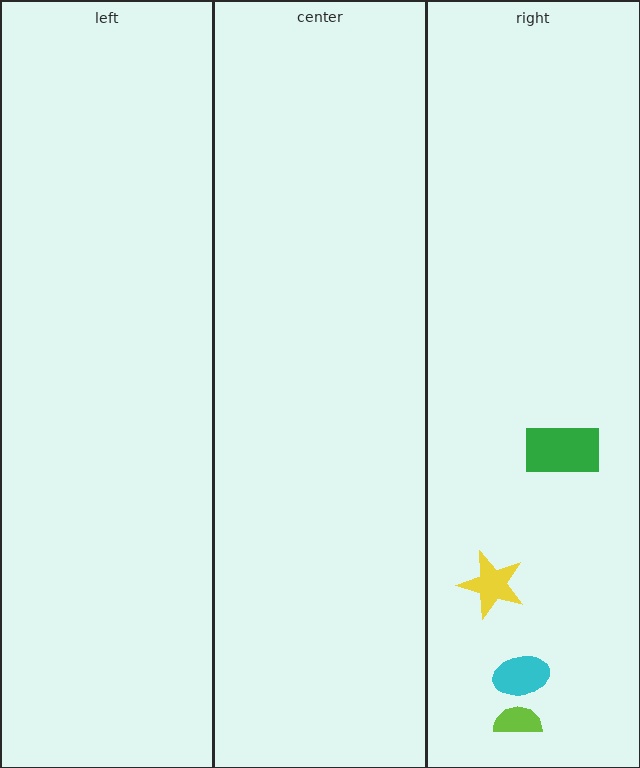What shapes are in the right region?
The green rectangle, the lime semicircle, the cyan ellipse, the yellow star.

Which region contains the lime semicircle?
The right region.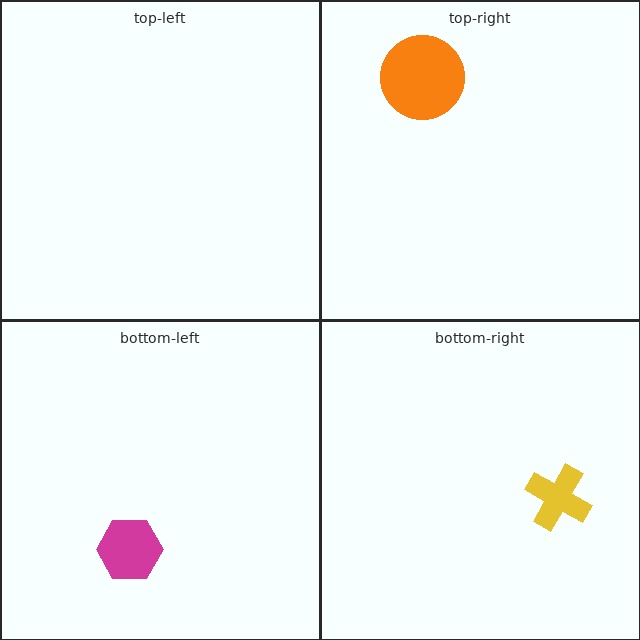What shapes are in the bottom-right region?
The yellow cross.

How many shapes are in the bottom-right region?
1.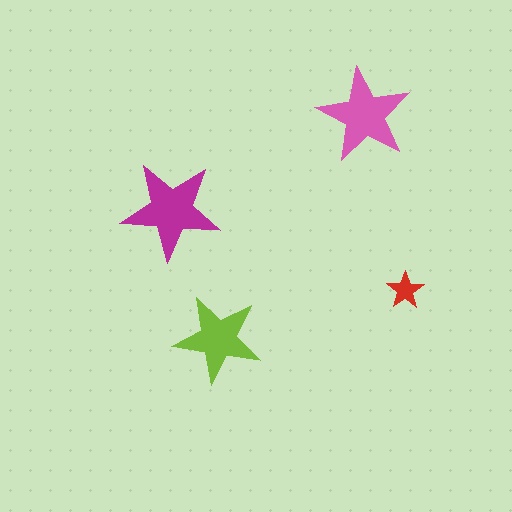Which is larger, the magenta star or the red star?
The magenta one.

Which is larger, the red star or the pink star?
The pink one.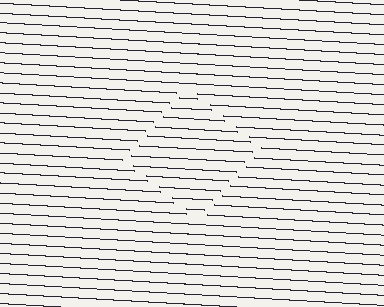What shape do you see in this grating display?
An illusory square. The interior of the shape contains the same grating, shifted by half a period — the contour is defined by the phase discontinuity where line-ends from the inner and outer gratings abut.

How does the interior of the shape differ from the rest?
The interior of the shape contains the same grating, shifted by half a period — the contour is defined by the phase discontinuity where line-ends from the inner and outer gratings abut.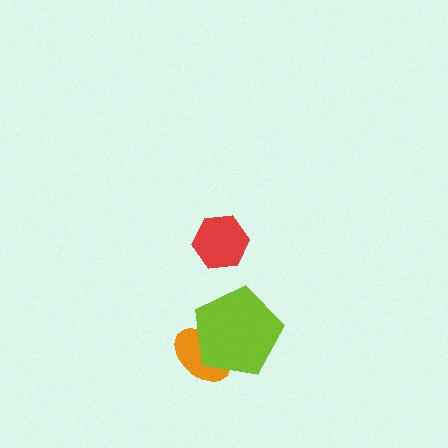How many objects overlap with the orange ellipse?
1 object overlaps with the orange ellipse.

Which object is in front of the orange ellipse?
The lime pentagon is in front of the orange ellipse.